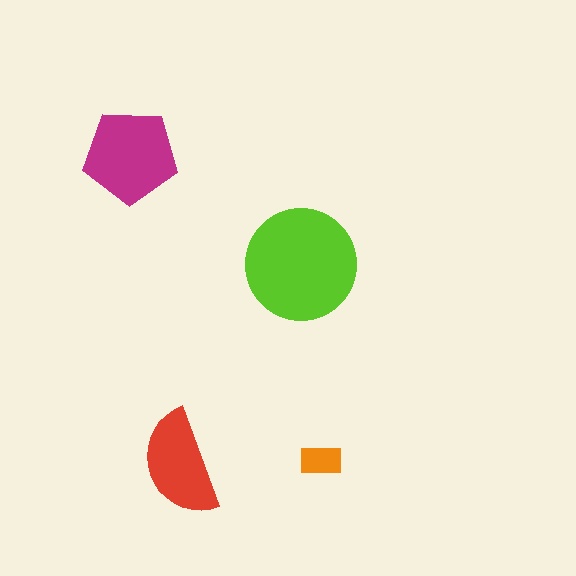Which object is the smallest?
The orange rectangle.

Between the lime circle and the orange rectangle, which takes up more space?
The lime circle.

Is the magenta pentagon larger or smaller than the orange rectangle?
Larger.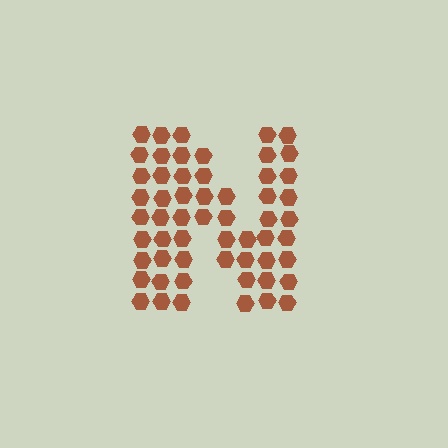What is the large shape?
The large shape is the letter N.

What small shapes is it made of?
It is made of small hexagons.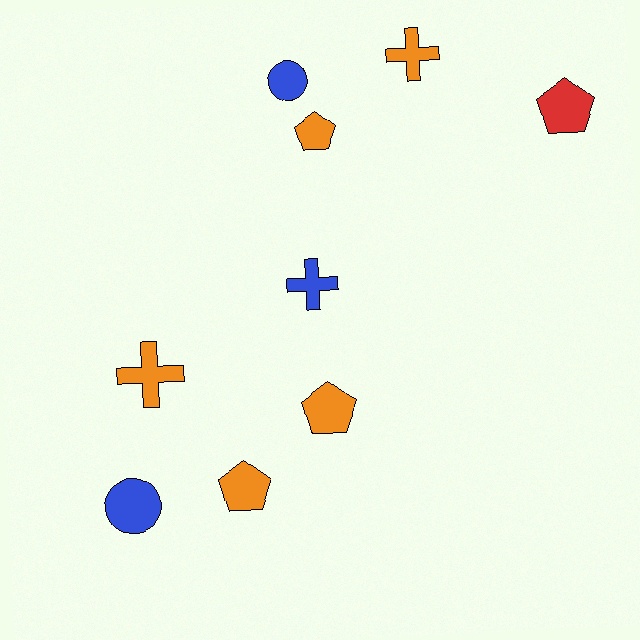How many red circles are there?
There are no red circles.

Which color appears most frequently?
Orange, with 5 objects.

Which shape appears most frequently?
Pentagon, with 4 objects.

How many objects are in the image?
There are 9 objects.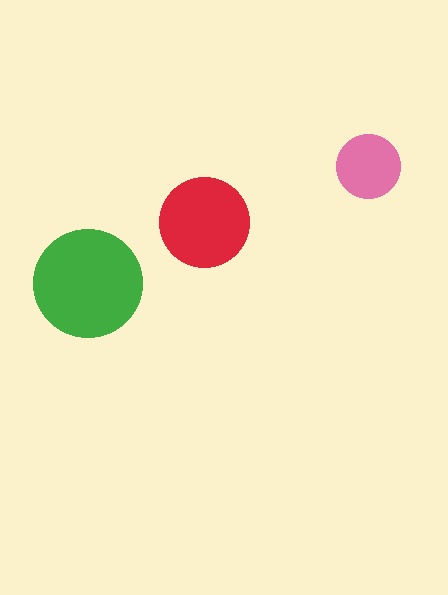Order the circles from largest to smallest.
the green one, the red one, the pink one.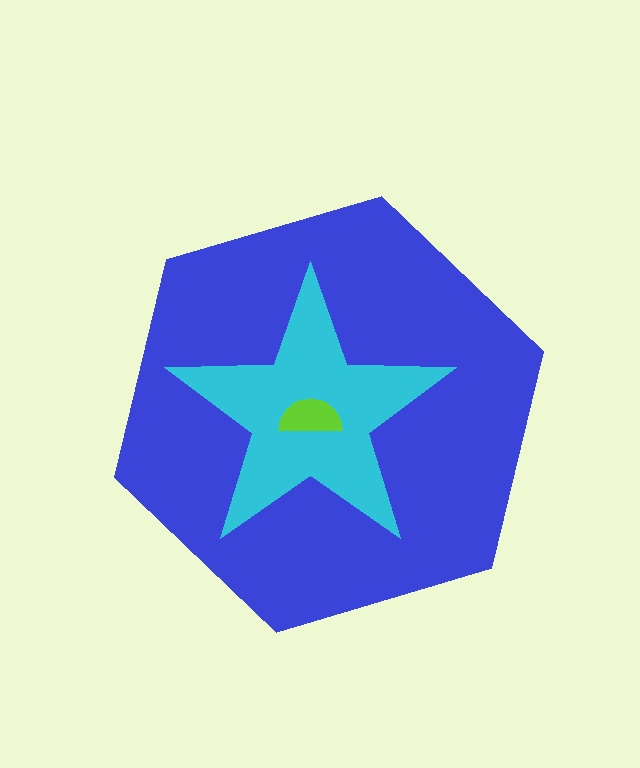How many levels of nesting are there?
3.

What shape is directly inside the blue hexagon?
The cyan star.